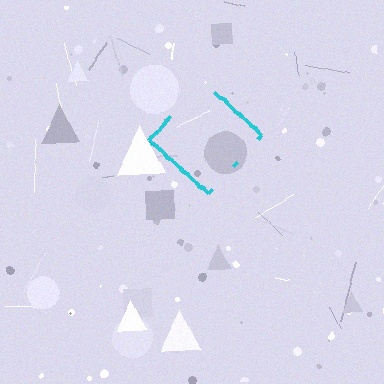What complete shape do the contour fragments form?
The contour fragments form a diamond.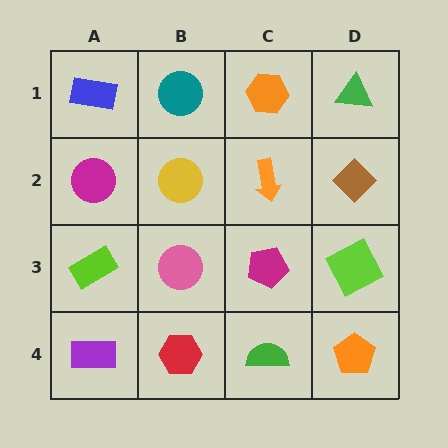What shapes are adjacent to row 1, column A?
A magenta circle (row 2, column A), a teal circle (row 1, column B).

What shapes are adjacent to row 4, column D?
A lime square (row 3, column D), a green semicircle (row 4, column C).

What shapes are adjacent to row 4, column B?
A pink circle (row 3, column B), a purple rectangle (row 4, column A), a green semicircle (row 4, column C).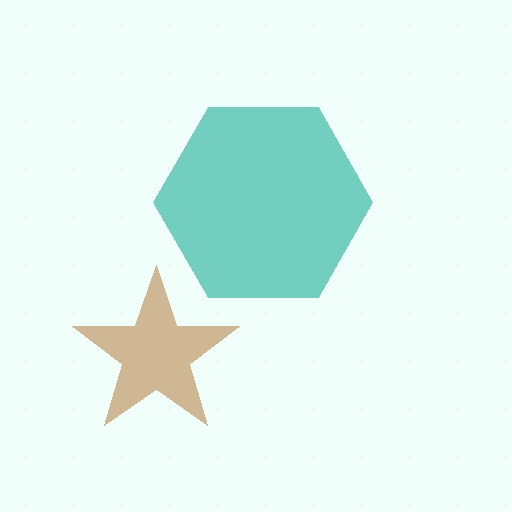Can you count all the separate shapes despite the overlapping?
Yes, there are 2 separate shapes.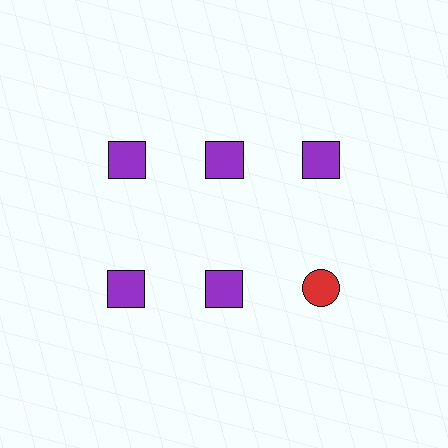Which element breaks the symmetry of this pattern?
The red circle in the second row, center column breaks the symmetry. All other shapes are purple squares.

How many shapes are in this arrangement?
There are 6 shapes arranged in a grid pattern.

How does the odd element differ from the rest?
It differs in both color (red instead of purple) and shape (circle instead of square).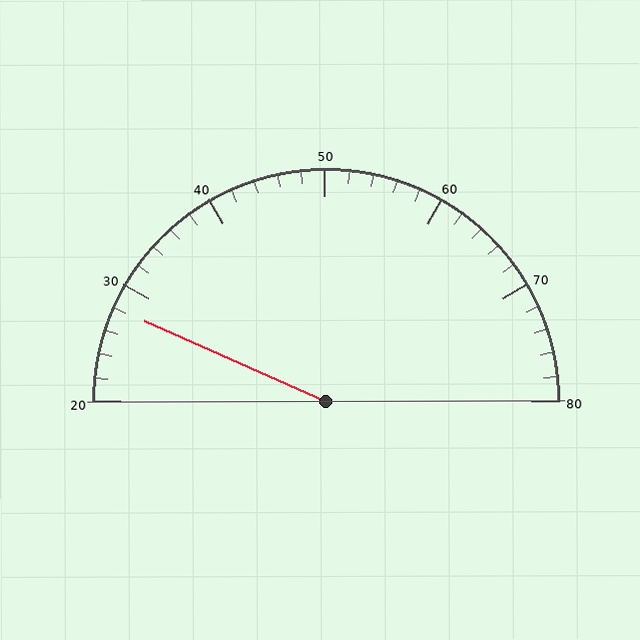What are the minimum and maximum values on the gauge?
The gauge ranges from 20 to 80.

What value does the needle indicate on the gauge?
The needle indicates approximately 28.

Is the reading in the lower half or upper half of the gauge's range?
The reading is in the lower half of the range (20 to 80).